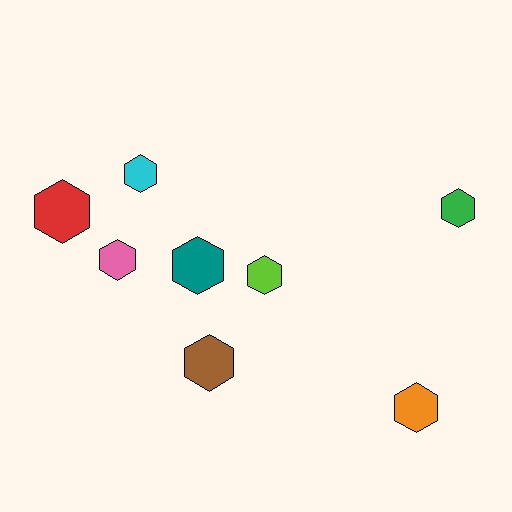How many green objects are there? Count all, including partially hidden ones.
There is 1 green object.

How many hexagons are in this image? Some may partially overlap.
There are 8 hexagons.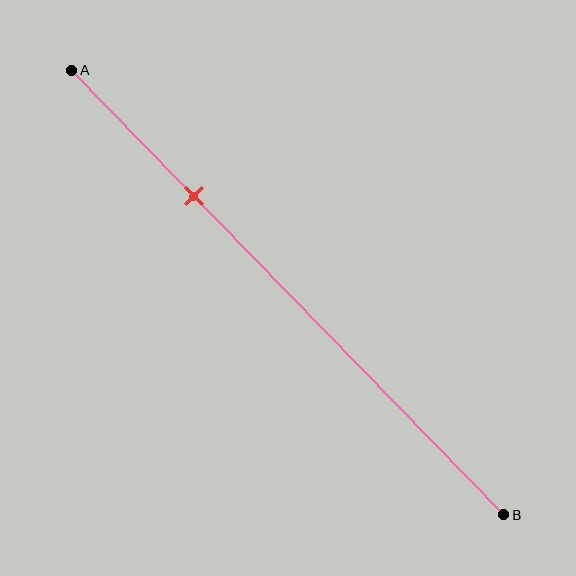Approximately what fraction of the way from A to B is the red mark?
The red mark is approximately 30% of the way from A to B.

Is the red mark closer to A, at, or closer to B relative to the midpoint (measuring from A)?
The red mark is closer to point A than the midpoint of segment AB.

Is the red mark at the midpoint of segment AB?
No, the mark is at about 30% from A, not at the 50% midpoint.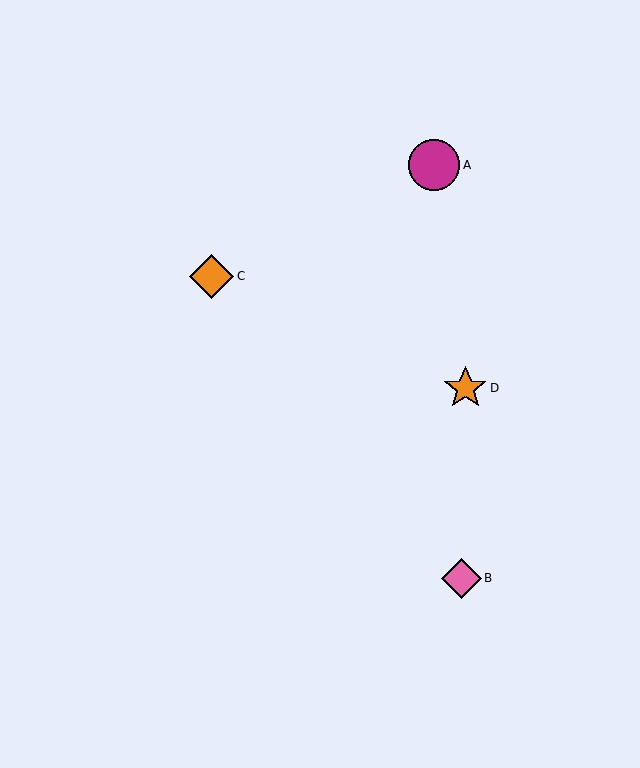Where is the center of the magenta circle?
The center of the magenta circle is at (434, 165).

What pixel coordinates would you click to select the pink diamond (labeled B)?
Click at (461, 578) to select the pink diamond B.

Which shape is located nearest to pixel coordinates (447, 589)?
The pink diamond (labeled B) at (461, 578) is nearest to that location.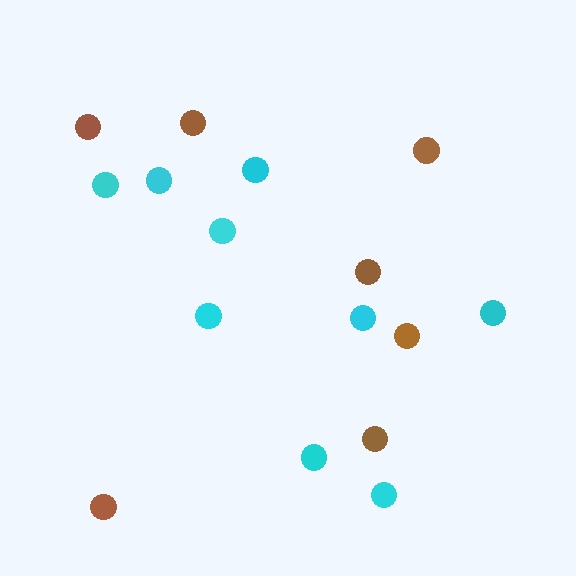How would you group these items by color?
There are 2 groups: one group of brown circles (7) and one group of cyan circles (9).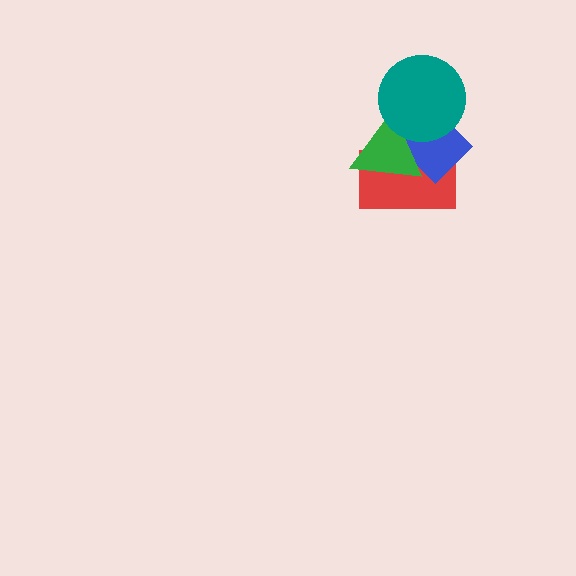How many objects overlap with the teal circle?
3 objects overlap with the teal circle.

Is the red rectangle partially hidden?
Yes, it is partially covered by another shape.